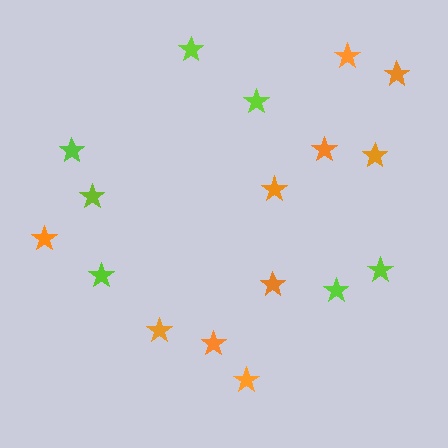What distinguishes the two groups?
There are 2 groups: one group of lime stars (7) and one group of orange stars (10).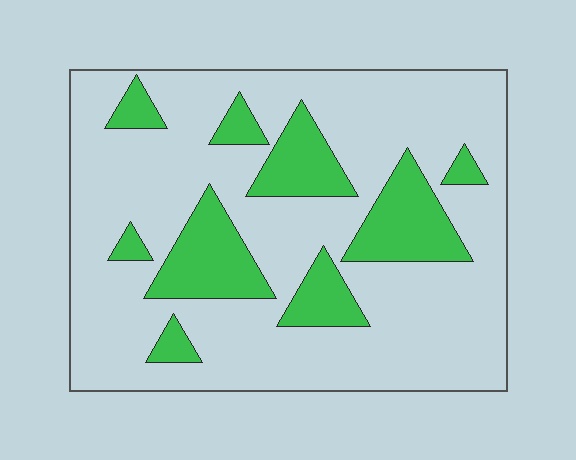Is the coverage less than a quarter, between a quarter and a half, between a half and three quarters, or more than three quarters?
Less than a quarter.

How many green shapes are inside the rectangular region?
9.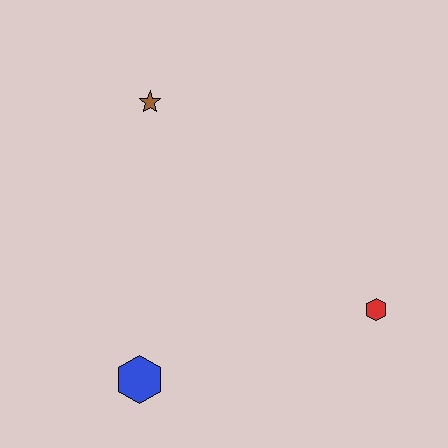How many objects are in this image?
There are 3 objects.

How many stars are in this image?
There is 1 star.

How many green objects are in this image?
There are no green objects.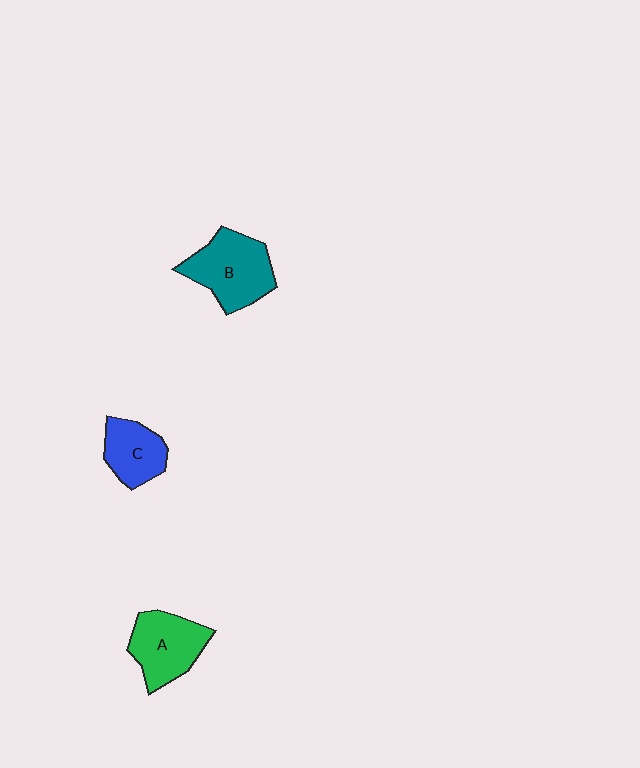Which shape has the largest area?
Shape B (teal).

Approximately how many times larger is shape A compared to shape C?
Approximately 1.3 times.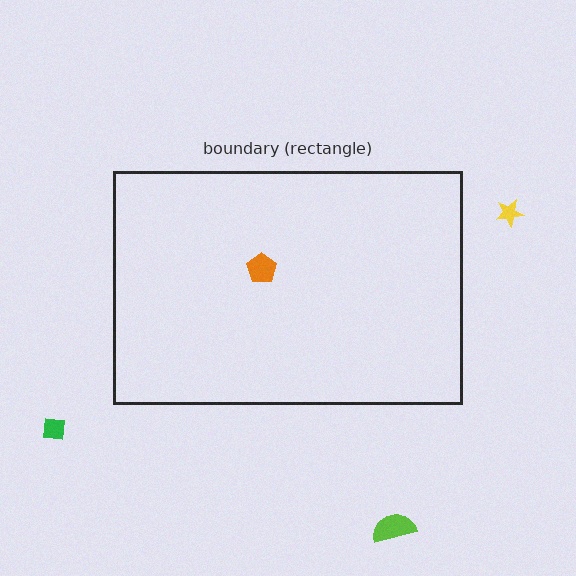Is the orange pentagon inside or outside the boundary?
Inside.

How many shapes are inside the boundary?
1 inside, 3 outside.